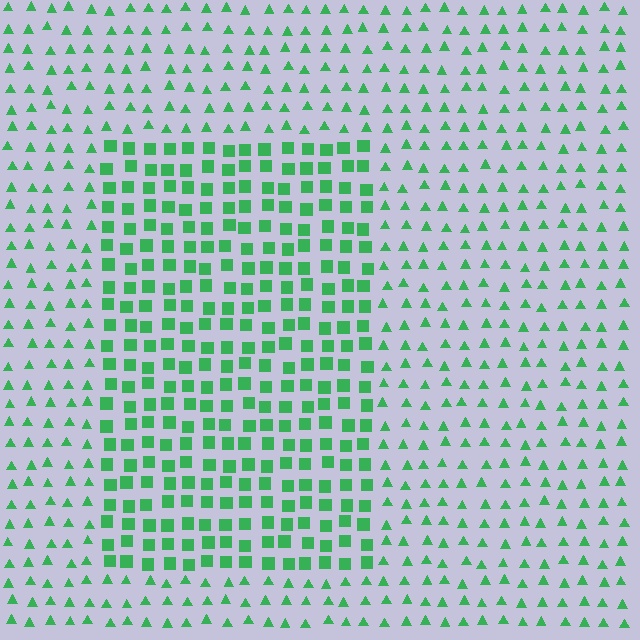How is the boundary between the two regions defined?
The boundary is defined by a change in element shape: squares inside vs. triangles outside. All elements share the same color and spacing.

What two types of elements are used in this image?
The image uses squares inside the rectangle region and triangles outside it.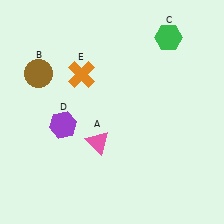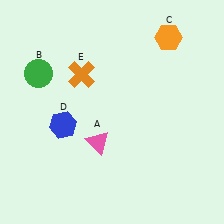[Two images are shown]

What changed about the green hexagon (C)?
In Image 1, C is green. In Image 2, it changed to orange.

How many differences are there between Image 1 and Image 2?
There are 3 differences between the two images.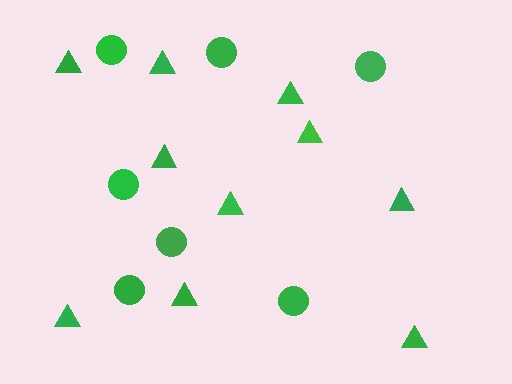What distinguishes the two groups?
There are 2 groups: one group of triangles (10) and one group of circles (7).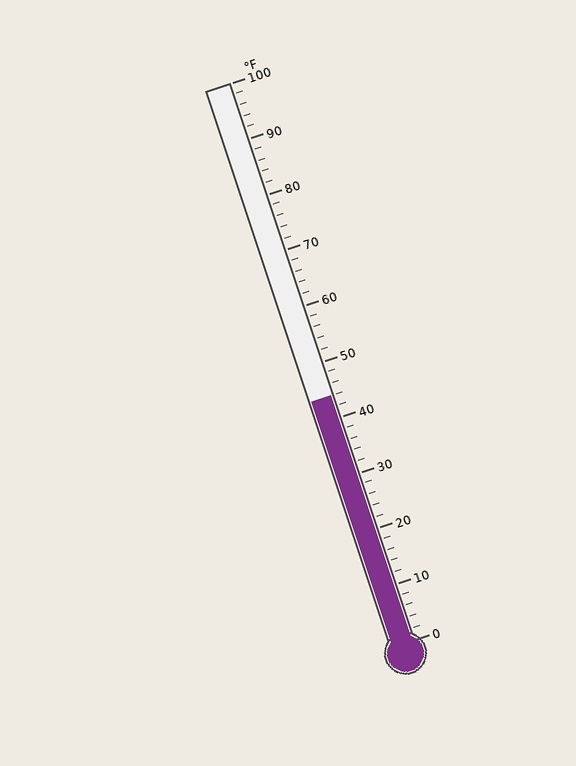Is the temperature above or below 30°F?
The temperature is above 30°F.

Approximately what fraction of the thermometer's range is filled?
The thermometer is filled to approximately 45% of its range.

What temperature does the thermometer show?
The thermometer shows approximately 44°F.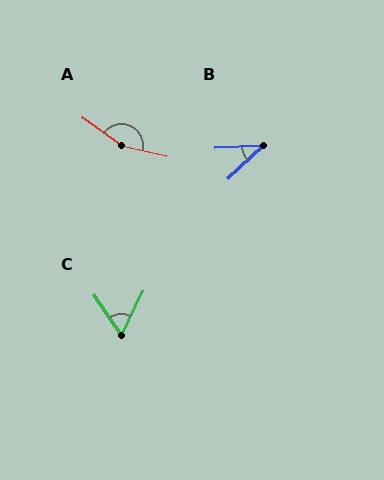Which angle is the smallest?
B, at approximately 40 degrees.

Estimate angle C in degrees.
Approximately 60 degrees.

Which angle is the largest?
A, at approximately 158 degrees.